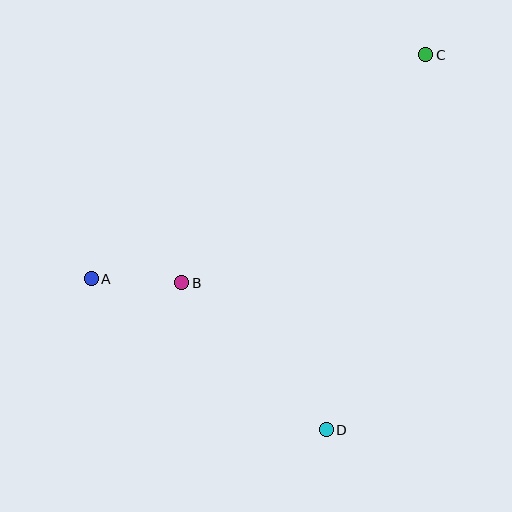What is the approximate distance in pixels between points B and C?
The distance between B and C is approximately 334 pixels.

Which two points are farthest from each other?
Points A and C are farthest from each other.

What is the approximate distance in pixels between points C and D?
The distance between C and D is approximately 388 pixels.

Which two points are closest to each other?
Points A and B are closest to each other.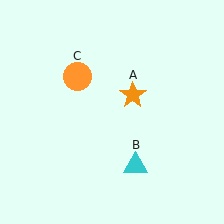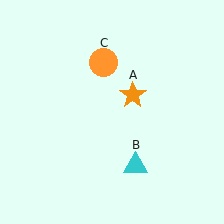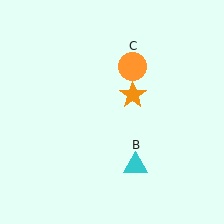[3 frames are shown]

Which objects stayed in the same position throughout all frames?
Orange star (object A) and cyan triangle (object B) remained stationary.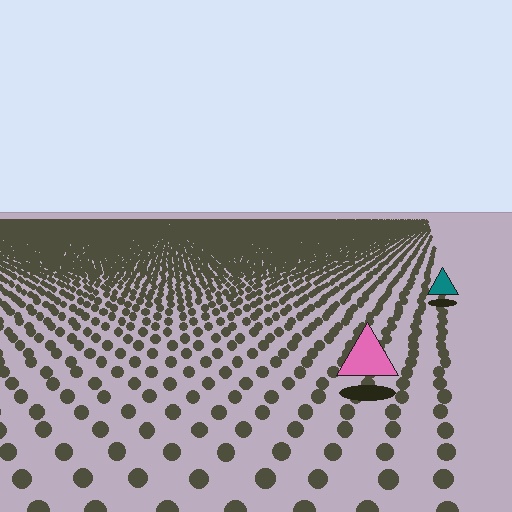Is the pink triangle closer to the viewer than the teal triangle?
Yes. The pink triangle is closer — you can tell from the texture gradient: the ground texture is coarser near it.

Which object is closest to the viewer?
The pink triangle is closest. The texture marks near it are larger and more spread out.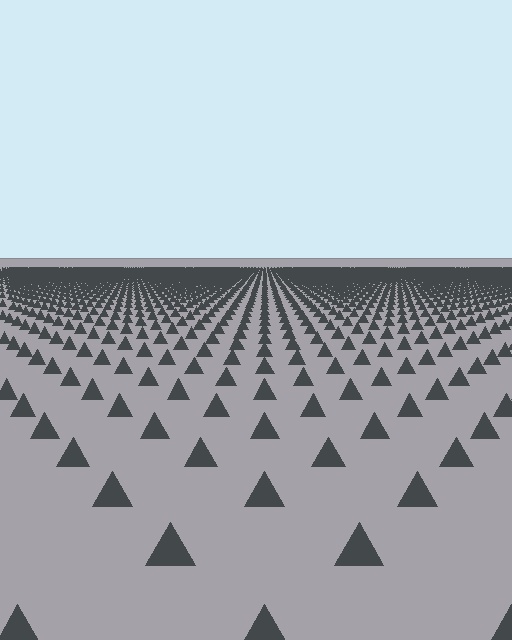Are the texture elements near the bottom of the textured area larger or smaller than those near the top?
Larger. Near the bottom, elements are closer to the viewer and appear at a bigger on-screen size.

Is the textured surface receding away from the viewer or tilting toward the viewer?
The surface is receding away from the viewer. Texture elements get smaller and denser toward the top.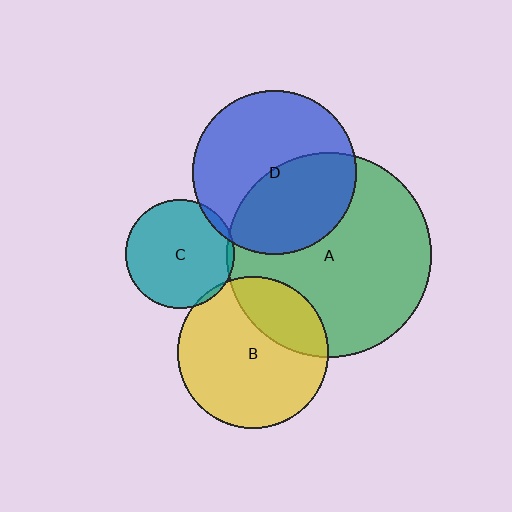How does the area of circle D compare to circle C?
Approximately 2.3 times.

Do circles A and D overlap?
Yes.